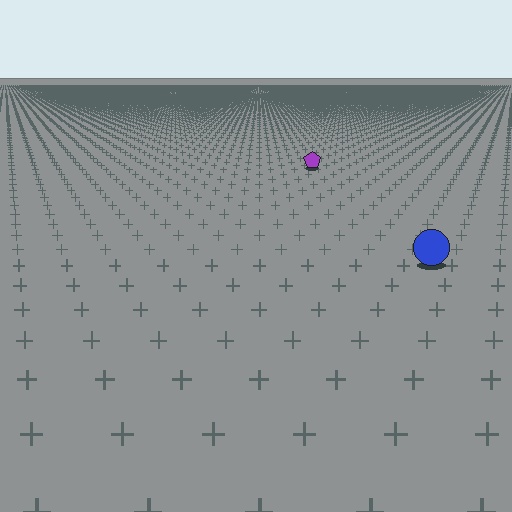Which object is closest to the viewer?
The blue circle is closest. The texture marks near it are larger and more spread out.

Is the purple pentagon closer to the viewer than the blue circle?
No. The blue circle is closer — you can tell from the texture gradient: the ground texture is coarser near it.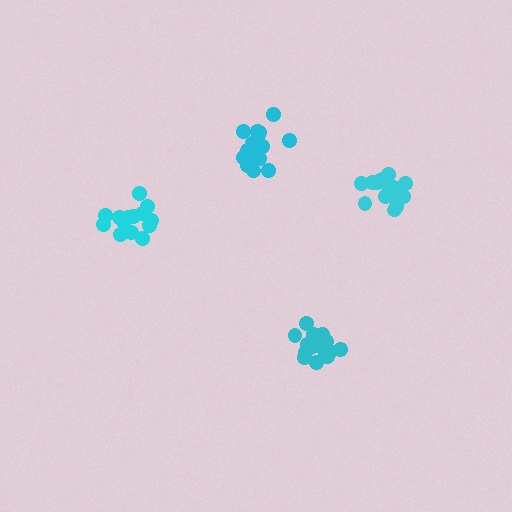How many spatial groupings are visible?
There are 4 spatial groupings.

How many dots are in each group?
Group 1: 15 dots, Group 2: 14 dots, Group 3: 16 dots, Group 4: 16 dots (61 total).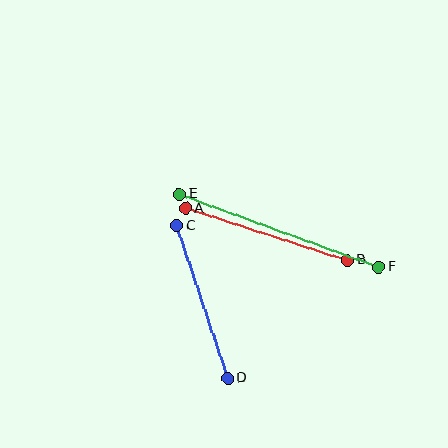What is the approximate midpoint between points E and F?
The midpoint is at approximately (279, 230) pixels.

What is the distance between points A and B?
The distance is approximately 170 pixels.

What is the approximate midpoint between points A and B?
The midpoint is at approximately (266, 234) pixels.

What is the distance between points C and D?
The distance is approximately 161 pixels.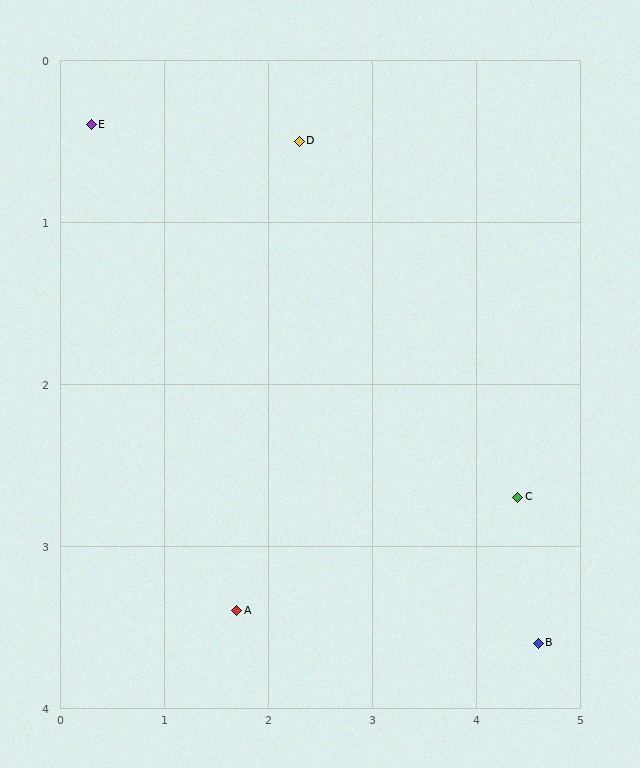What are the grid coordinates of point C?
Point C is at approximately (4.4, 2.7).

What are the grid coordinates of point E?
Point E is at approximately (0.3, 0.4).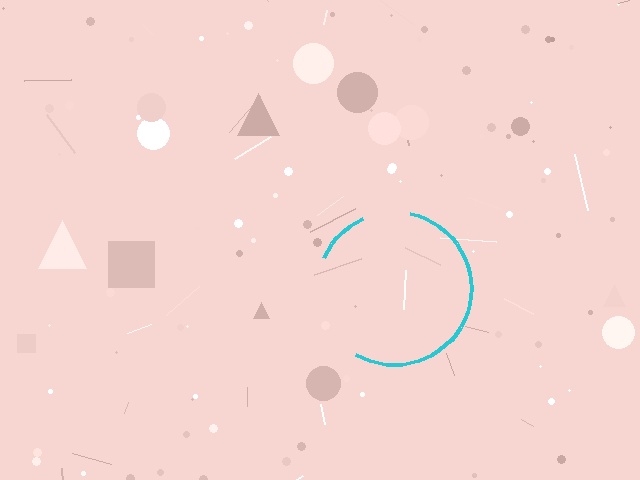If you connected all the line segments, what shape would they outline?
They would outline a circle.